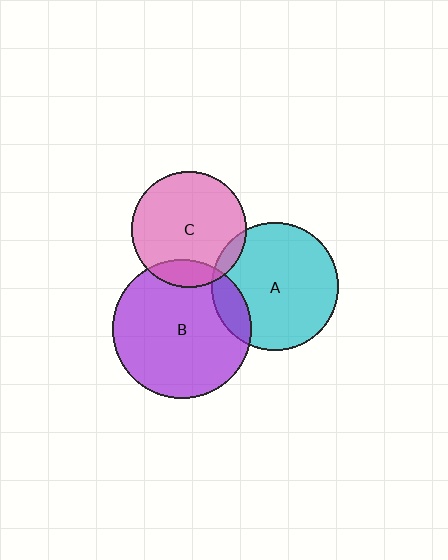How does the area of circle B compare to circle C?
Approximately 1.5 times.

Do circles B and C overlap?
Yes.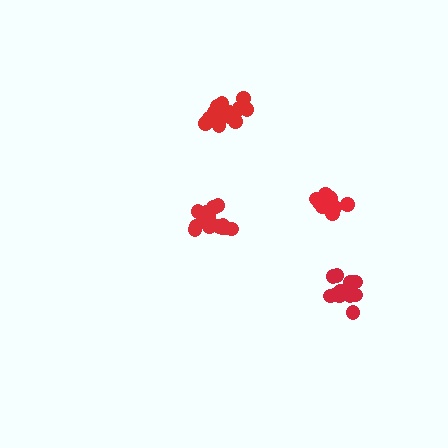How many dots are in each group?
Group 1: 15 dots, Group 2: 13 dots, Group 3: 13 dots, Group 4: 14 dots (55 total).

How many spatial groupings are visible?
There are 4 spatial groupings.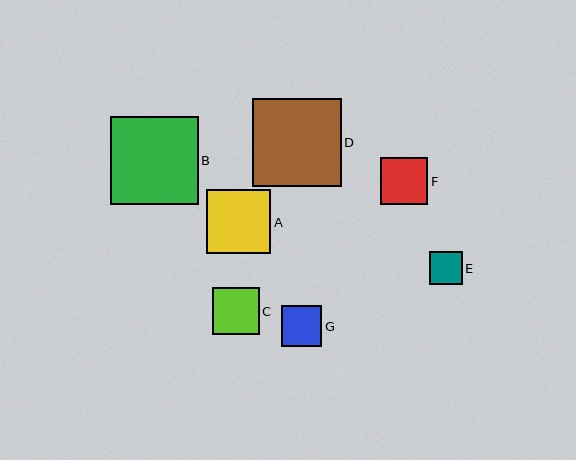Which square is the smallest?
Square E is the smallest with a size of approximately 33 pixels.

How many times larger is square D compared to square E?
Square D is approximately 2.7 times the size of square E.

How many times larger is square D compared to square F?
Square D is approximately 1.9 times the size of square F.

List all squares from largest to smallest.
From largest to smallest: D, B, A, F, C, G, E.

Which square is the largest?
Square D is the largest with a size of approximately 89 pixels.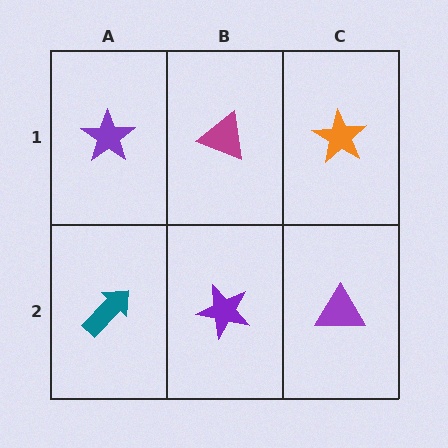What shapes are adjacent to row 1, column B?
A purple star (row 2, column B), a purple star (row 1, column A), an orange star (row 1, column C).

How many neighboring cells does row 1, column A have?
2.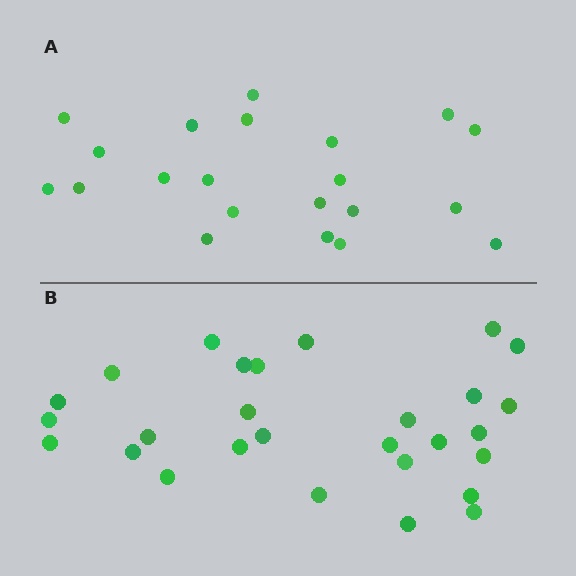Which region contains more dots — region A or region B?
Region B (the bottom region) has more dots.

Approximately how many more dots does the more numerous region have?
Region B has roughly 8 or so more dots than region A.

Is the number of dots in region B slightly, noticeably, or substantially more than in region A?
Region B has noticeably more, but not dramatically so. The ratio is roughly 1.3 to 1.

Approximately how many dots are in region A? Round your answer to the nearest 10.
About 20 dots. (The exact count is 21, which rounds to 20.)